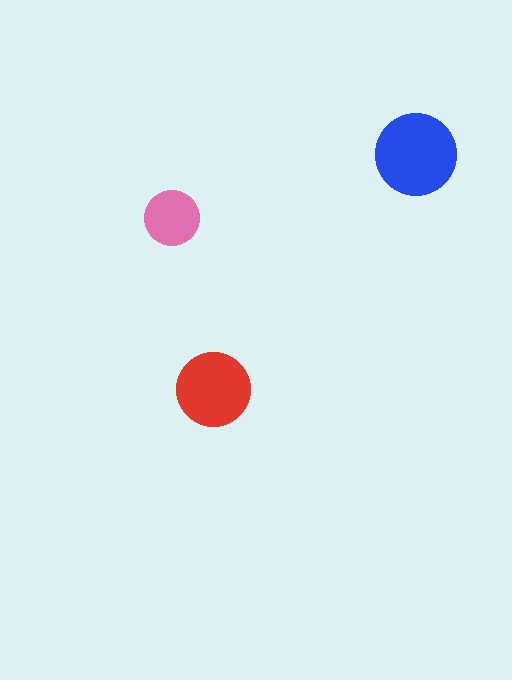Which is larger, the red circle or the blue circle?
The blue one.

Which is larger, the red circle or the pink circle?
The red one.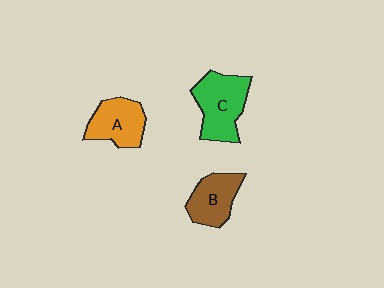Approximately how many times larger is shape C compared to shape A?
Approximately 1.3 times.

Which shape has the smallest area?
Shape B (brown).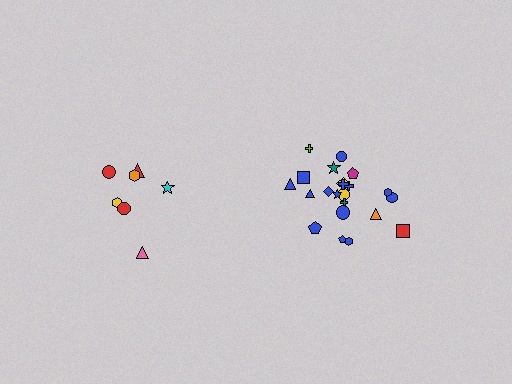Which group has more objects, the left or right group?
The right group.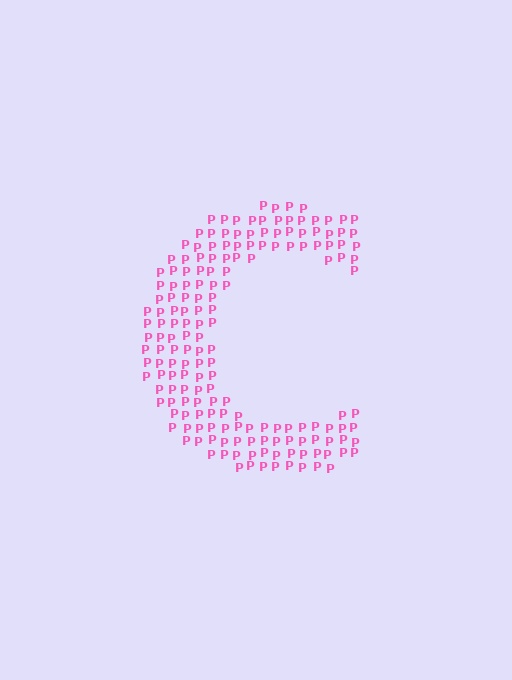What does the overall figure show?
The overall figure shows the letter C.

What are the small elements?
The small elements are letter P's.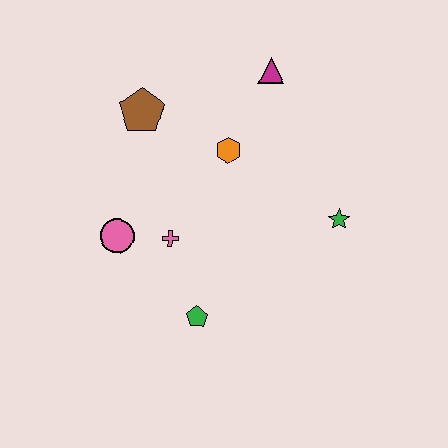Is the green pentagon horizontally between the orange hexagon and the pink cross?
Yes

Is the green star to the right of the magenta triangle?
Yes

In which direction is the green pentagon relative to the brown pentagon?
The green pentagon is below the brown pentagon.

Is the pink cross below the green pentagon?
No